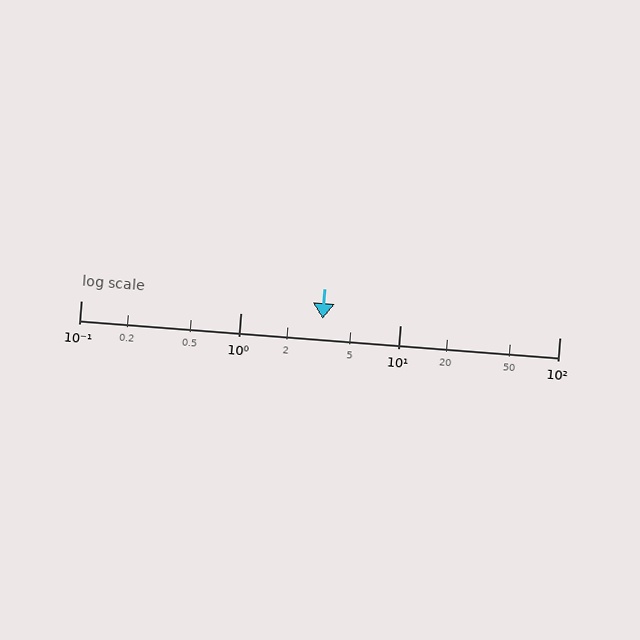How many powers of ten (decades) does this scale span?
The scale spans 3 decades, from 0.1 to 100.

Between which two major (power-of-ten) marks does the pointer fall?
The pointer is between 1 and 10.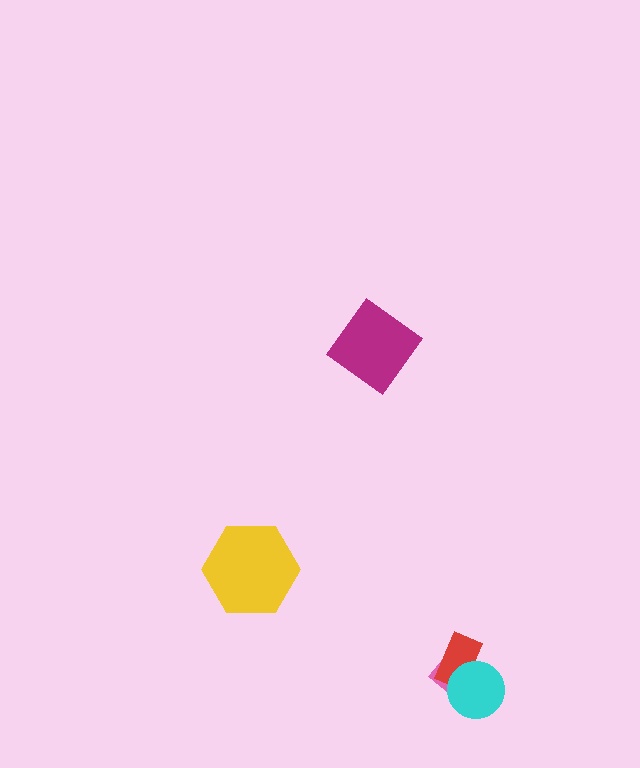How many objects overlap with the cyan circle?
2 objects overlap with the cyan circle.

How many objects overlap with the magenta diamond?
0 objects overlap with the magenta diamond.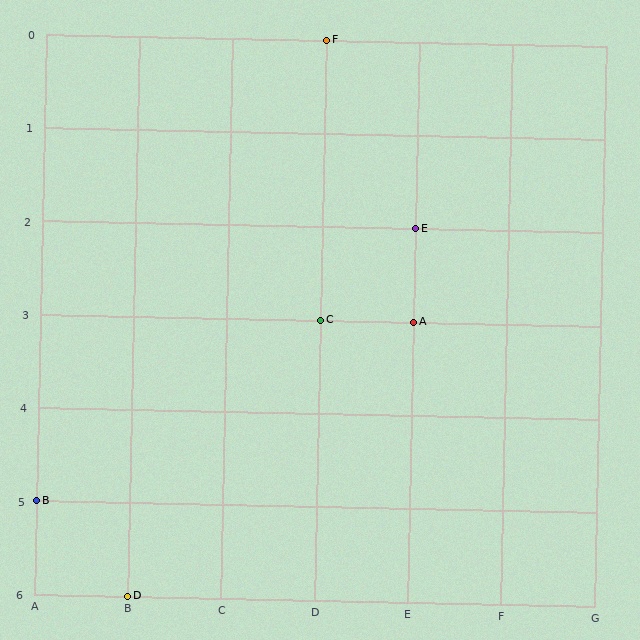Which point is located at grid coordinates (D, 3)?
Point C is at (D, 3).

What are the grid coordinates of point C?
Point C is at grid coordinates (D, 3).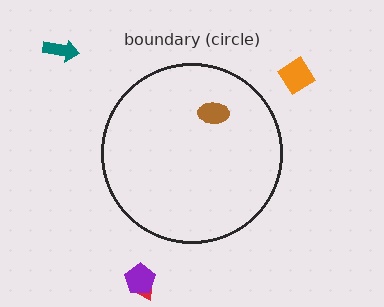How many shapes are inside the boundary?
1 inside, 4 outside.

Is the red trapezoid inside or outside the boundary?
Outside.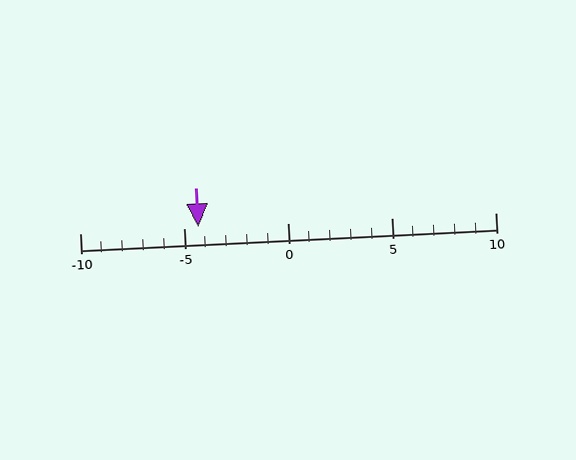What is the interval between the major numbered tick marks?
The major tick marks are spaced 5 units apart.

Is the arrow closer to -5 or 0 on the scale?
The arrow is closer to -5.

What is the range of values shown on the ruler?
The ruler shows values from -10 to 10.